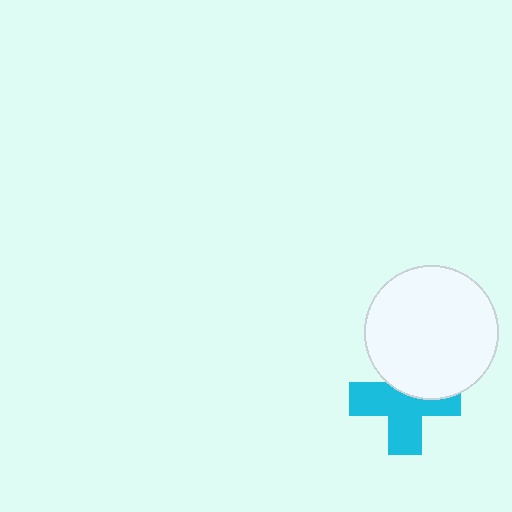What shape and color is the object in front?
The object in front is a white circle.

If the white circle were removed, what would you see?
You would see the complete cyan cross.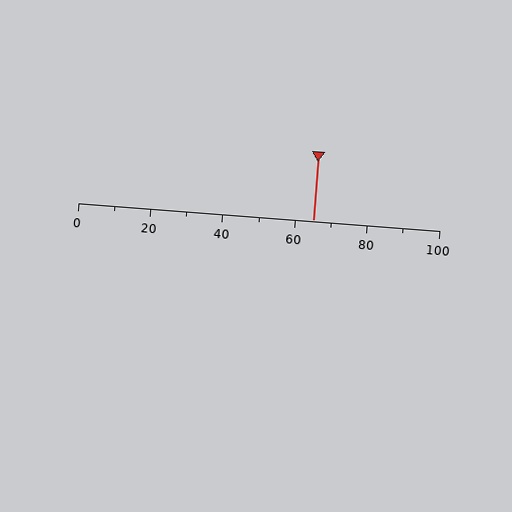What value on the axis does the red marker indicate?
The marker indicates approximately 65.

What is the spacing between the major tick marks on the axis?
The major ticks are spaced 20 apart.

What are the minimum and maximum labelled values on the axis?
The axis runs from 0 to 100.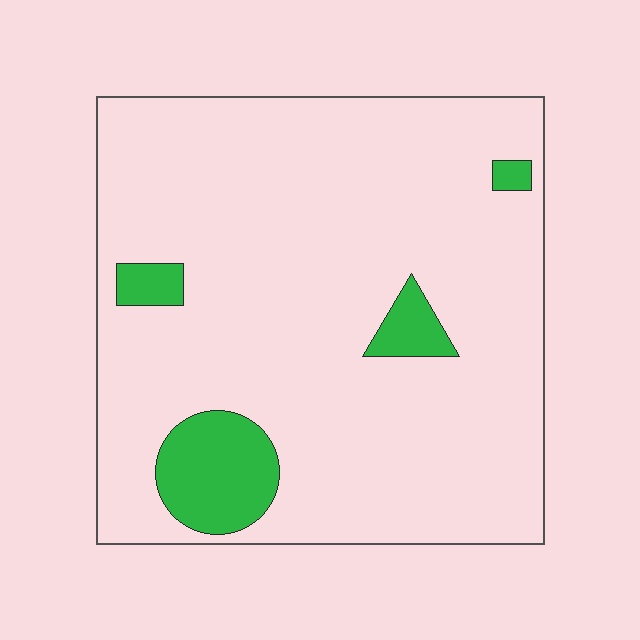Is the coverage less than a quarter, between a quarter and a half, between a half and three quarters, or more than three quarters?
Less than a quarter.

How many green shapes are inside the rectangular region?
4.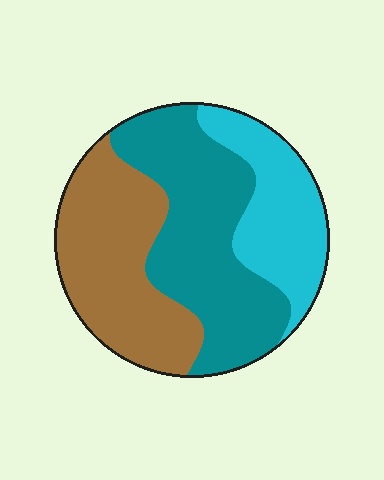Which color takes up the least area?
Cyan, at roughly 25%.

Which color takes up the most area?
Teal, at roughly 40%.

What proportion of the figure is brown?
Brown covers about 35% of the figure.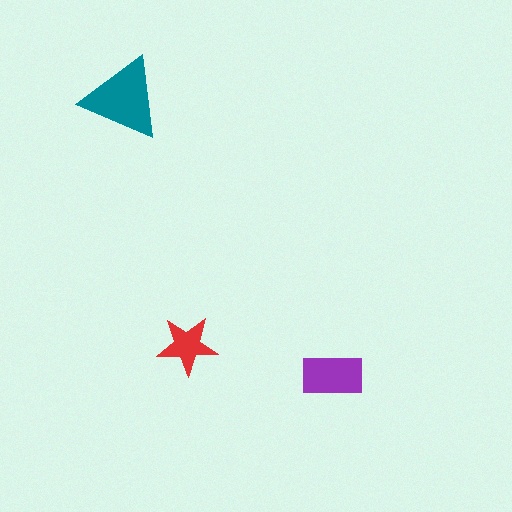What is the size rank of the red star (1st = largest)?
3rd.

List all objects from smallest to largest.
The red star, the purple rectangle, the teal triangle.